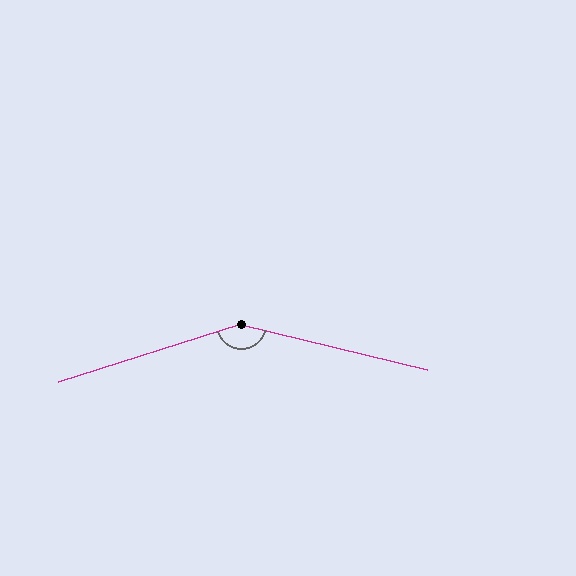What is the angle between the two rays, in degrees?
Approximately 149 degrees.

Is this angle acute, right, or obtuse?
It is obtuse.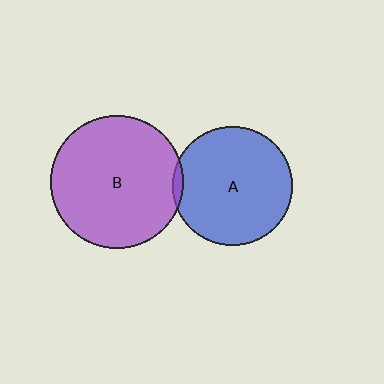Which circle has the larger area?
Circle B (purple).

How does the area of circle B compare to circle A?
Approximately 1.2 times.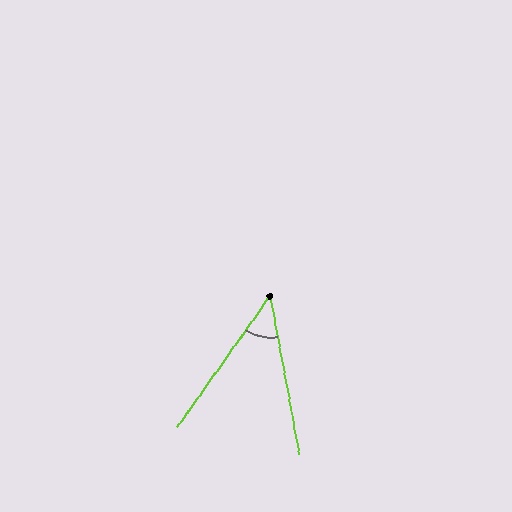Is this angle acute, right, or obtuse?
It is acute.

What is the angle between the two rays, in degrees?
Approximately 45 degrees.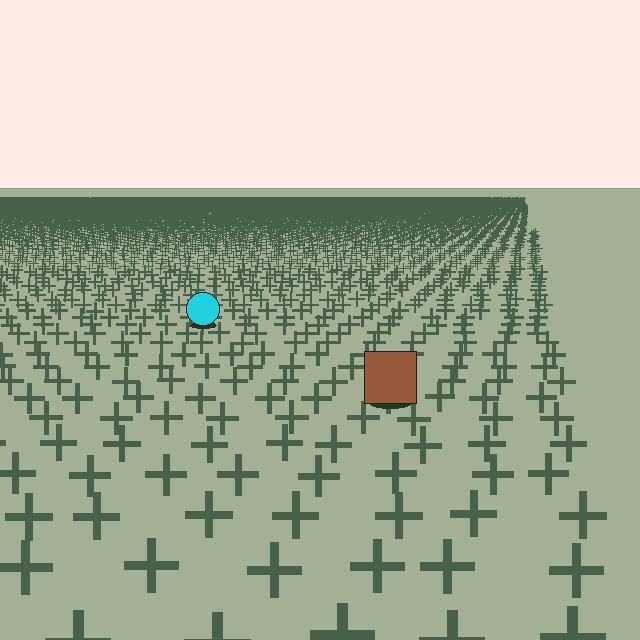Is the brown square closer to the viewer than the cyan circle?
Yes. The brown square is closer — you can tell from the texture gradient: the ground texture is coarser near it.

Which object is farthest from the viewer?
The cyan circle is farthest from the viewer. It appears smaller and the ground texture around it is denser.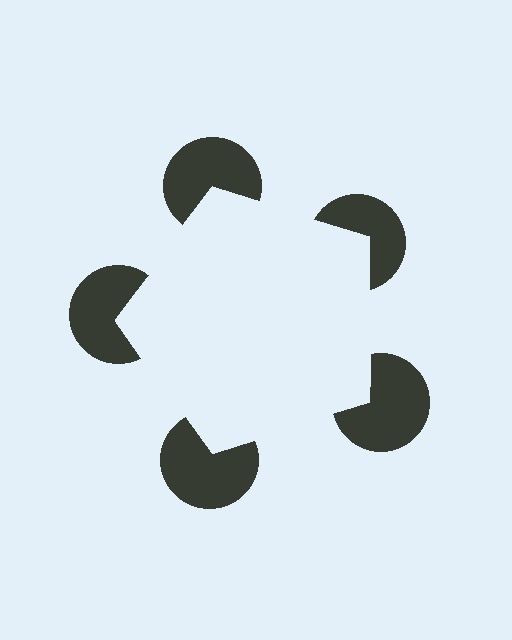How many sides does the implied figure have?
5 sides.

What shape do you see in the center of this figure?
An illusory pentagon — its edges are inferred from the aligned wedge cuts in the pac-man discs, not physically drawn.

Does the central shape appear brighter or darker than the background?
It typically appears slightly brighter than the background, even though no actual brightness change is drawn.